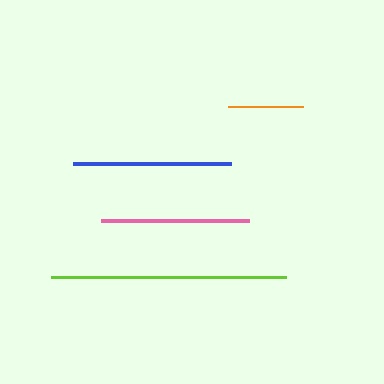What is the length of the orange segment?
The orange segment is approximately 75 pixels long.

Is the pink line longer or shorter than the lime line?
The lime line is longer than the pink line.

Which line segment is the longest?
The lime line is the longest at approximately 235 pixels.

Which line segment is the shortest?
The orange line is the shortest at approximately 75 pixels.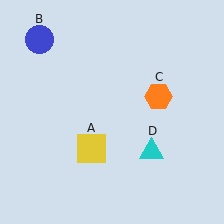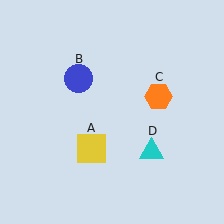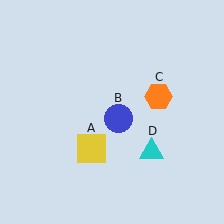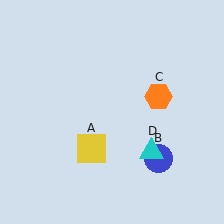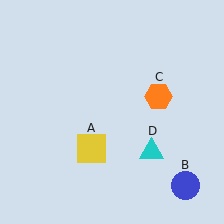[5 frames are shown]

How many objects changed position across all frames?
1 object changed position: blue circle (object B).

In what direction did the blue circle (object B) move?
The blue circle (object B) moved down and to the right.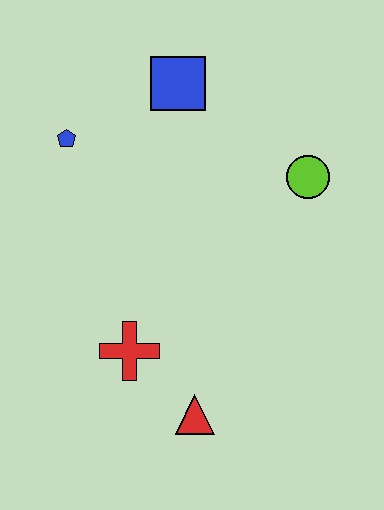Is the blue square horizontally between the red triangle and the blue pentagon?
Yes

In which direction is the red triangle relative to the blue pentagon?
The red triangle is below the blue pentagon.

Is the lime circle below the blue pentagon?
Yes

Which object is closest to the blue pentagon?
The blue square is closest to the blue pentagon.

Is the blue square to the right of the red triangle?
No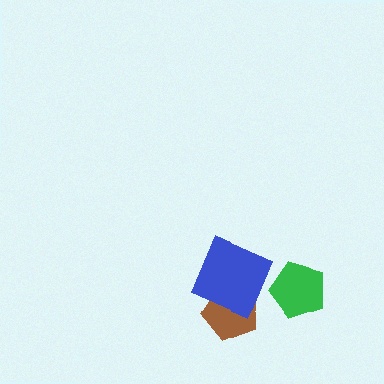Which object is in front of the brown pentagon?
The blue diamond is in front of the brown pentagon.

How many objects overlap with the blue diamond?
1 object overlaps with the blue diamond.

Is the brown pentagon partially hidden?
Yes, it is partially covered by another shape.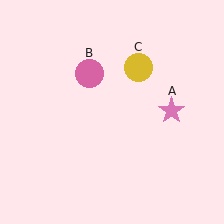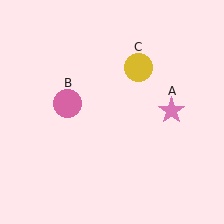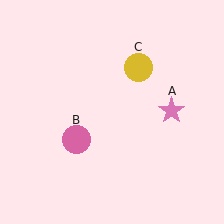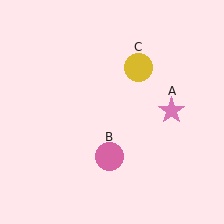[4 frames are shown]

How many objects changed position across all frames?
1 object changed position: pink circle (object B).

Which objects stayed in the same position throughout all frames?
Pink star (object A) and yellow circle (object C) remained stationary.